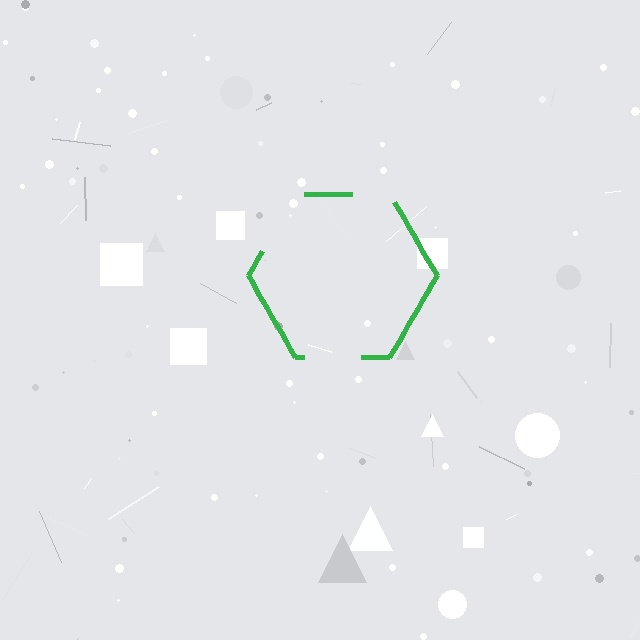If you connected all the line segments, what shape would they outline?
They would outline a hexagon.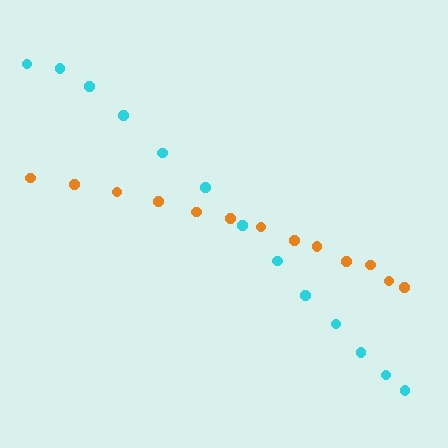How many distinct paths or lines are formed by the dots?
There are 2 distinct paths.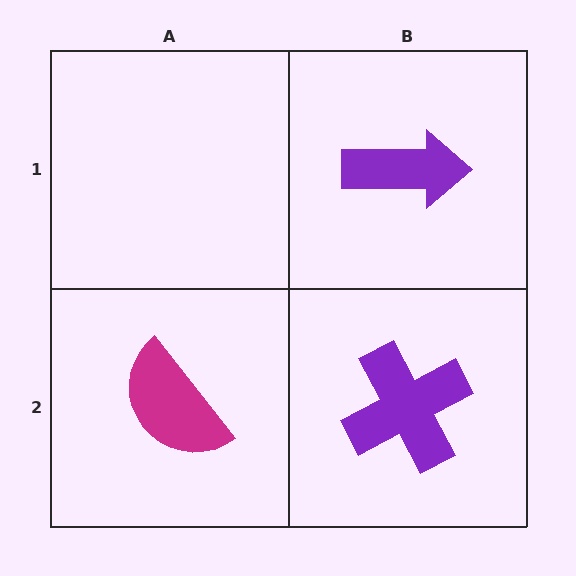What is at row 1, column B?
A purple arrow.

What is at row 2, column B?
A purple cross.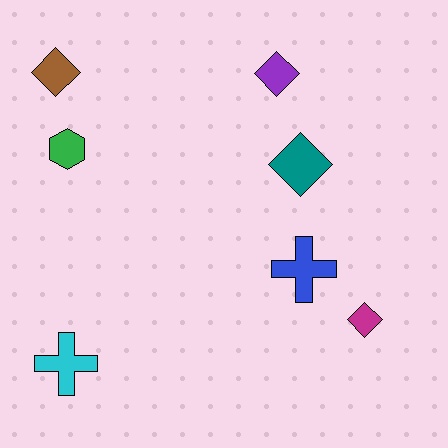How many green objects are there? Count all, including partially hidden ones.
There is 1 green object.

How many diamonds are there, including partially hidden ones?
There are 4 diamonds.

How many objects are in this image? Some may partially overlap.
There are 7 objects.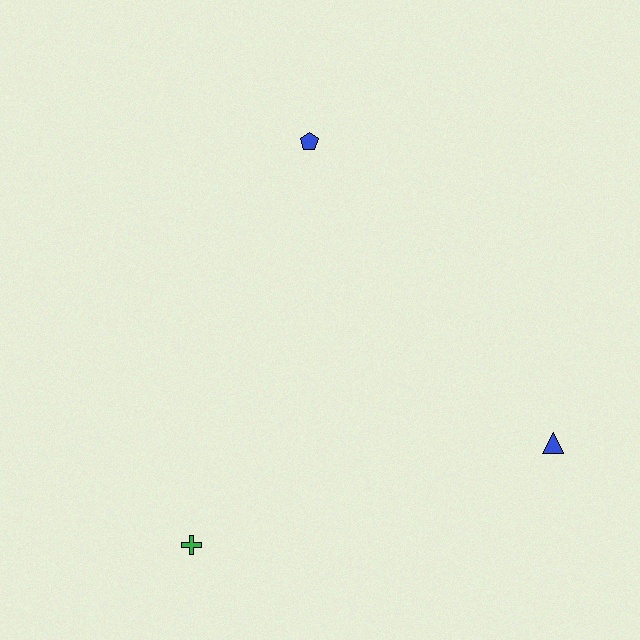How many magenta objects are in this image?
There are no magenta objects.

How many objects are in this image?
There are 3 objects.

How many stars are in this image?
There are no stars.